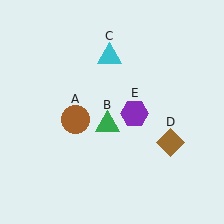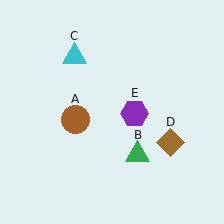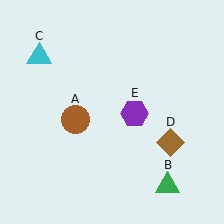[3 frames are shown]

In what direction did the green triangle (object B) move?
The green triangle (object B) moved down and to the right.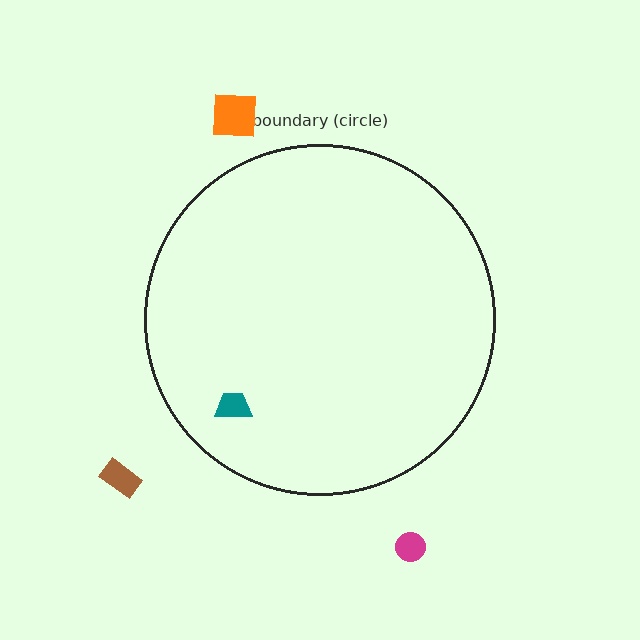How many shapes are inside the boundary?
1 inside, 3 outside.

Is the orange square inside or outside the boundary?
Outside.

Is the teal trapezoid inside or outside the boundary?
Inside.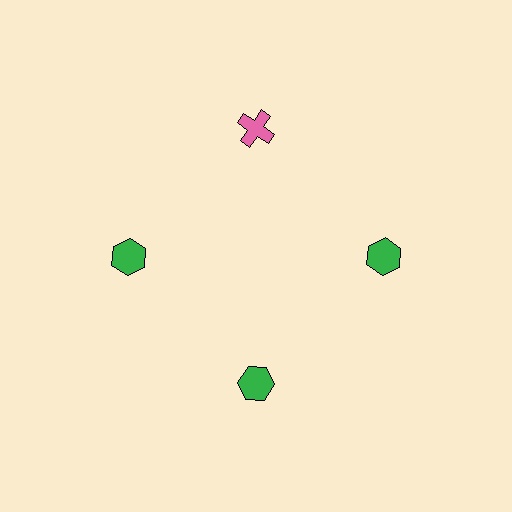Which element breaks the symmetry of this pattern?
The pink cross at roughly the 12 o'clock position breaks the symmetry. All other shapes are green hexagons.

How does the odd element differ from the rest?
It differs in both color (pink instead of green) and shape (cross instead of hexagon).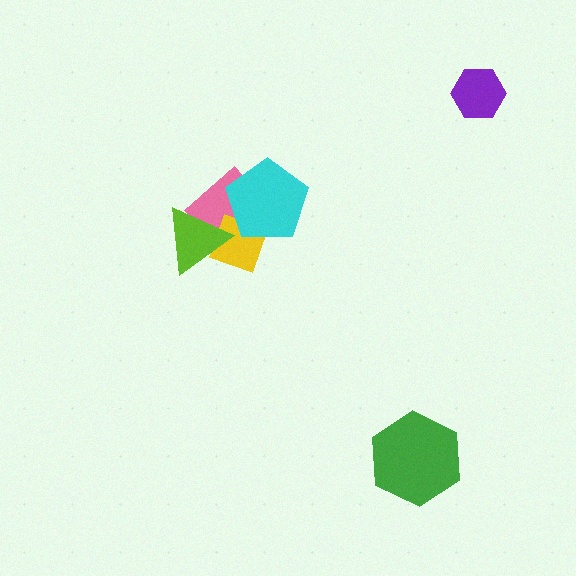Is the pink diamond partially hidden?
Yes, it is partially covered by another shape.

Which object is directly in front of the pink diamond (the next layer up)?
The yellow diamond is directly in front of the pink diamond.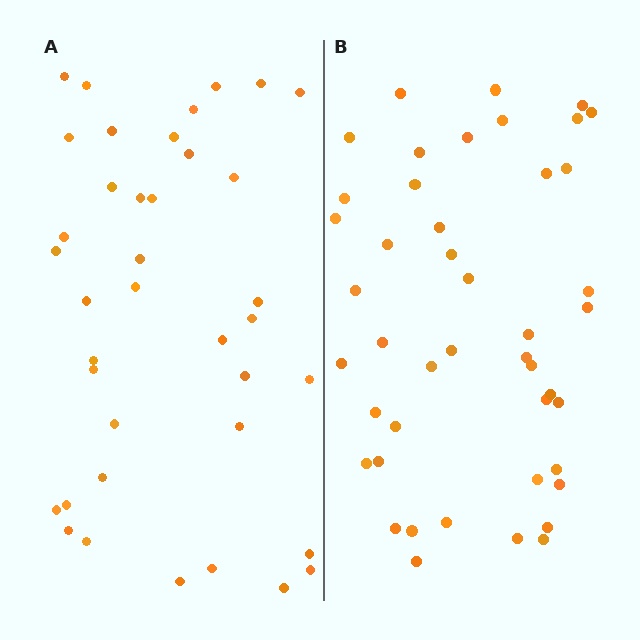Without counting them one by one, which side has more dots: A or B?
Region B (the right region) has more dots.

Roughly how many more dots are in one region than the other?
Region B has roughly 8 or so more dots than region A.